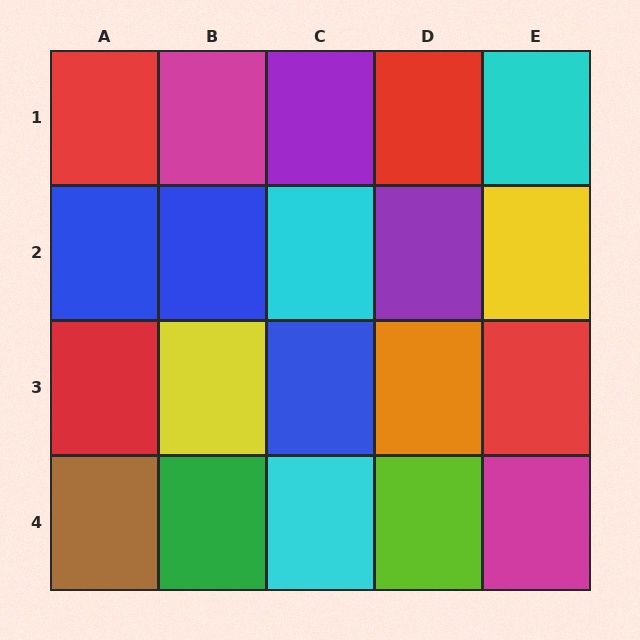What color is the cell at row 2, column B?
Blue.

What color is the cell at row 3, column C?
Blue.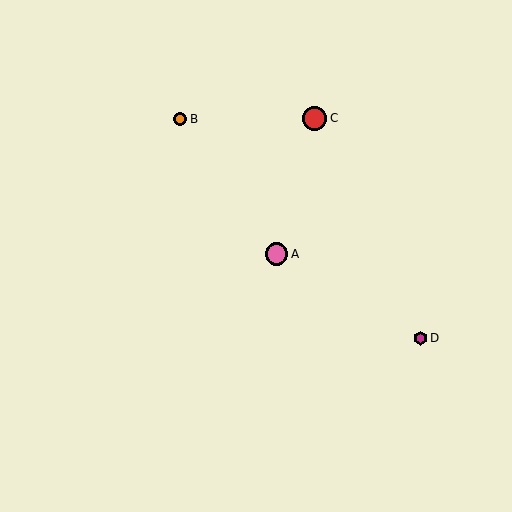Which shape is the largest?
The red circle (labeled C) is the largest.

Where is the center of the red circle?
The center of the red circle is at (315, 118).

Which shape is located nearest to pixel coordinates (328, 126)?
The red circle (labeled C) at (315, 118) is nearest to that location.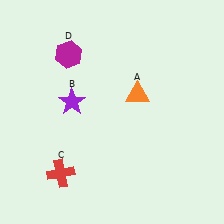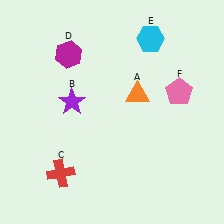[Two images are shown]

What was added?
A cyan hexagon (E), a pink pentagon (F) were added in Image 2.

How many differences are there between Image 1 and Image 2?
There are 2 differences between the two images.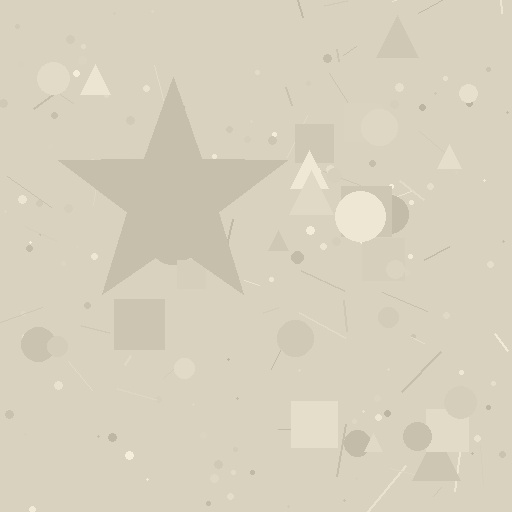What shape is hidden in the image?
A star is hidden in the image.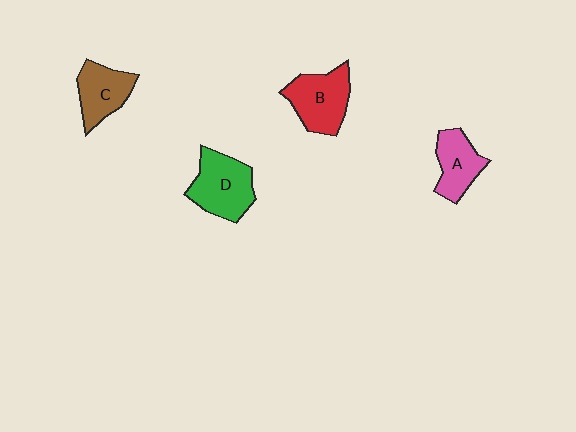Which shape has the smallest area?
Shape A (pink).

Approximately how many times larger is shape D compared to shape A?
Approximately 1.4 times.